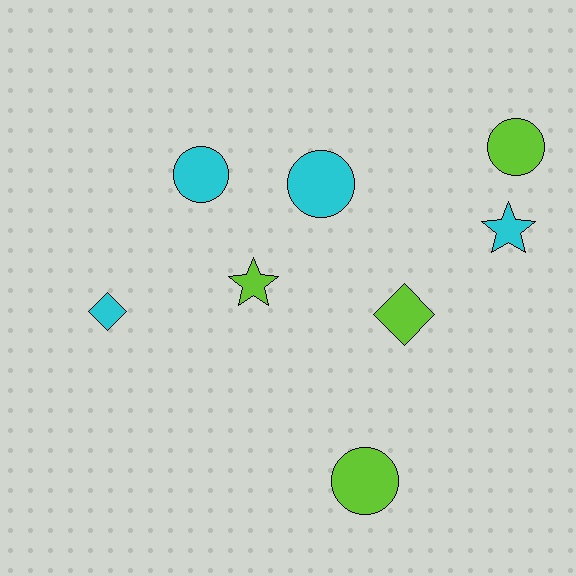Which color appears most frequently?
Cyan, with 4 objects.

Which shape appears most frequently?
Circle, with 4 objects.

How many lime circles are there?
There are 2 lime circles.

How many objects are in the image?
There are 8 objects.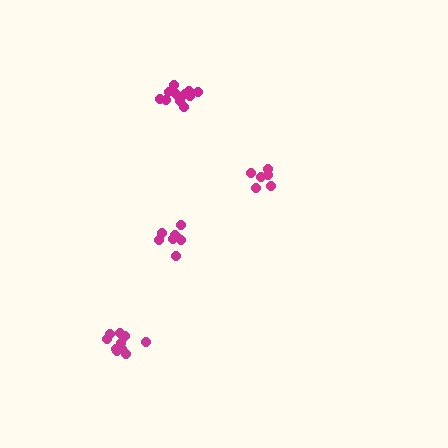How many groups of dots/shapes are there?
There are 4 groups.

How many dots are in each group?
Group 1: 6 dots, Group 2: 8 dots, Group 3: 12 dots, Group 4: 10 dots (36 total).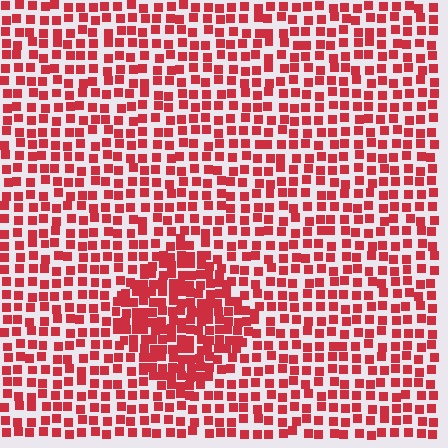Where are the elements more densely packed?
The elements are more densely packed inside the diamond boundary.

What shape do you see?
I see a diamond.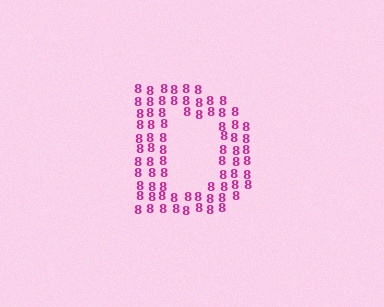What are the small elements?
The small elements are digit 8's.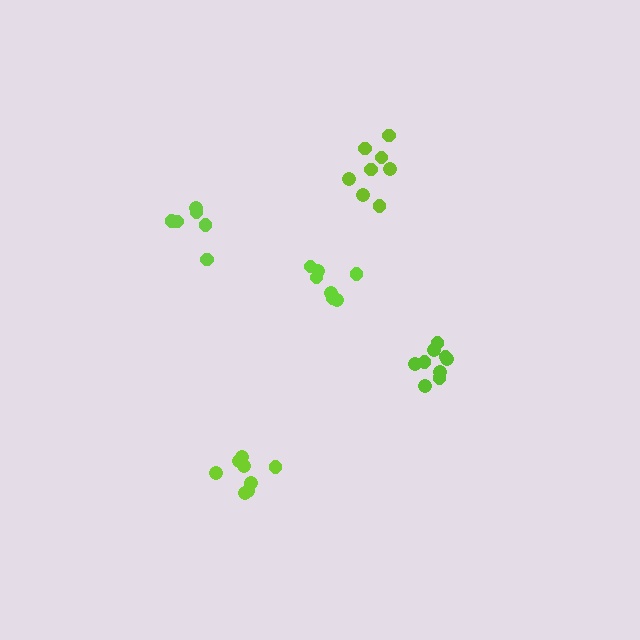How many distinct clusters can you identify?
There are 5 distinct clusters.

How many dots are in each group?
Group 1: 6 dots, Group 2: 9 dots, Group 3: 7 dots, Group 4: 8 dots, Group 5: 8 dots (38 total).